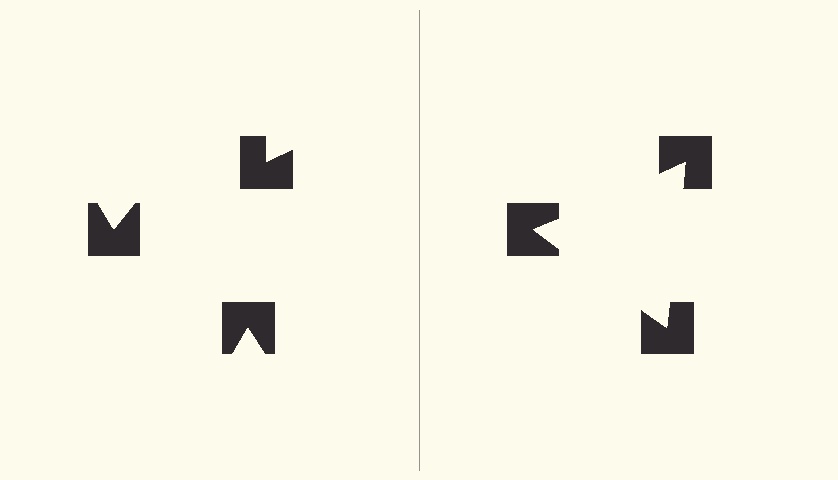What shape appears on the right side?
An illusory triangle.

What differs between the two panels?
The notched squares are positioned identically on both sides; only the wedge orientations differ. On the right they align to a triangle; on the left they are misaligned.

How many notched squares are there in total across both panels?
6 — 3 on each side.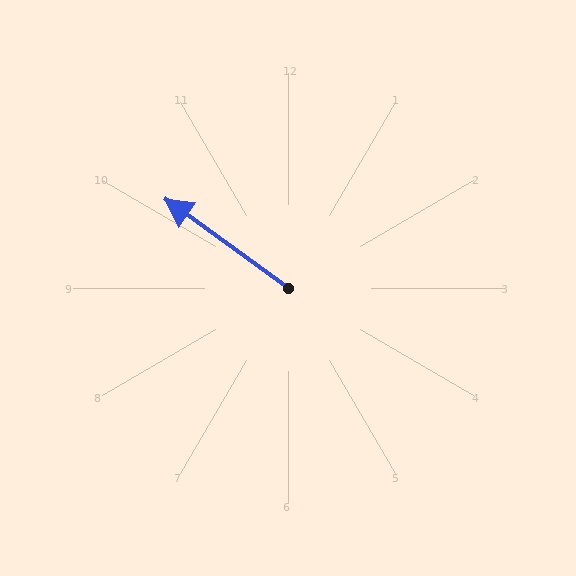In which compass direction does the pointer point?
Northwest.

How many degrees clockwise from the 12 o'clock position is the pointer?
Approximately 306 degrees.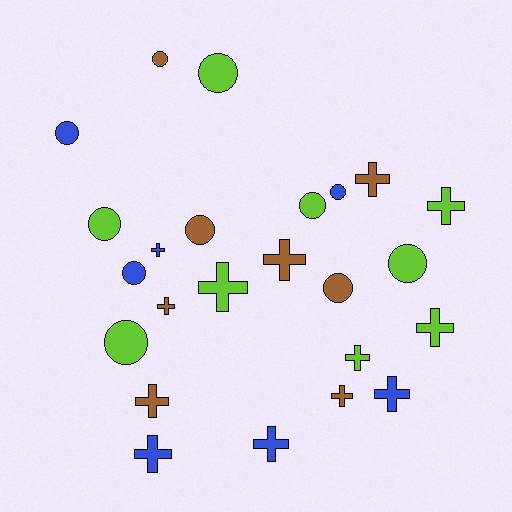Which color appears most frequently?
Lime, with 9 objects.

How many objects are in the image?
There are 24 objects.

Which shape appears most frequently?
Cross, with 13 objects.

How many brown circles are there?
There are 3 brown circles.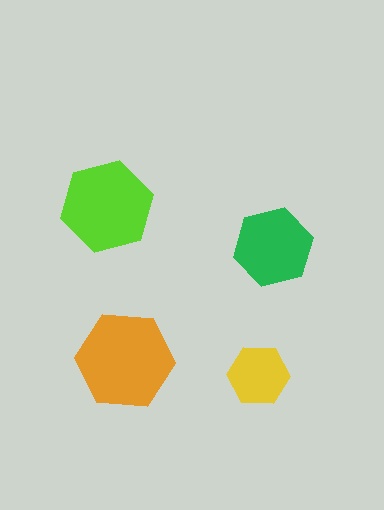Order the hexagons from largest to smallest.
the orange one, the lime one, the green one, the yellow one.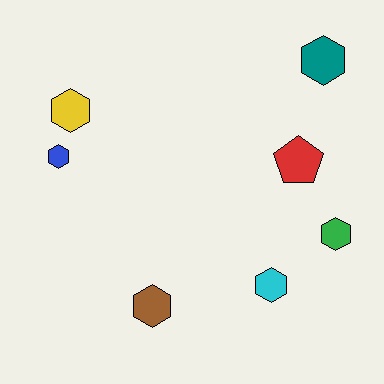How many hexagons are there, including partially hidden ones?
There are 6 hexagons.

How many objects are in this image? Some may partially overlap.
There are 7 objects.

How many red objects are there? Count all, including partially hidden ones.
There is 1 red object.